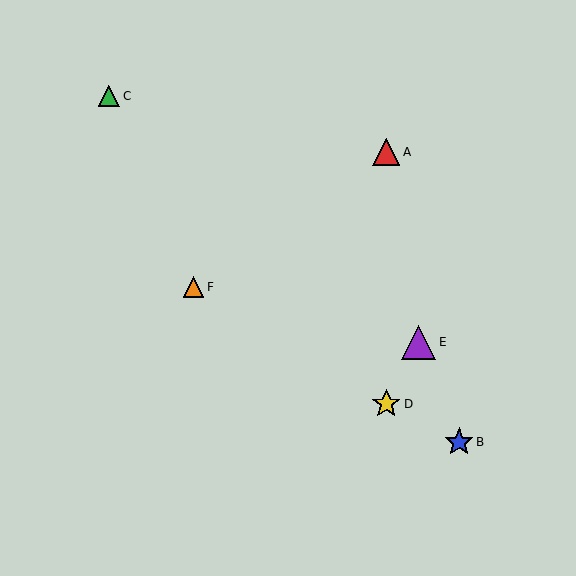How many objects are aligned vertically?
2 objects (A, D) are aligned vertically.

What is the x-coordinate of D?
Object D is at x≈386.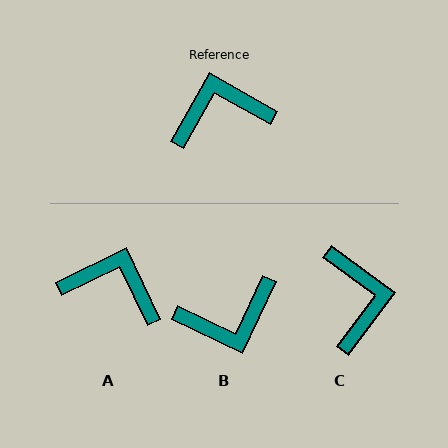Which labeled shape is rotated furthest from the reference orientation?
B, about 176 degrees away.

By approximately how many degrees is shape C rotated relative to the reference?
Approximately 97 degrees clockwise.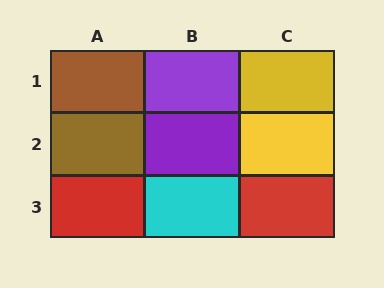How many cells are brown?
2 cells are brown.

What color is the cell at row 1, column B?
Purple.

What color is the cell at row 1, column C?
Yellow.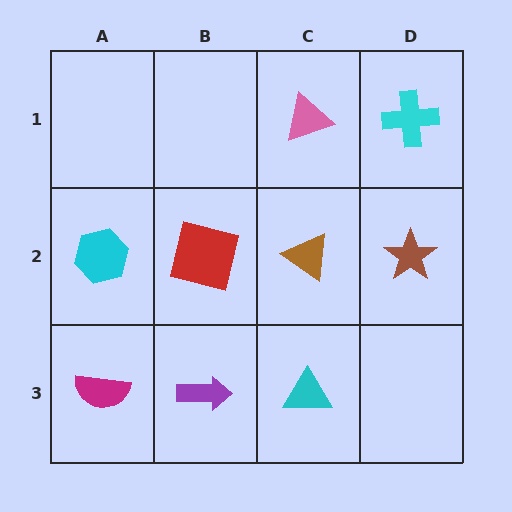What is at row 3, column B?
A purple arrow.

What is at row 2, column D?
A brown star.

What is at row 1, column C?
A pink triangle.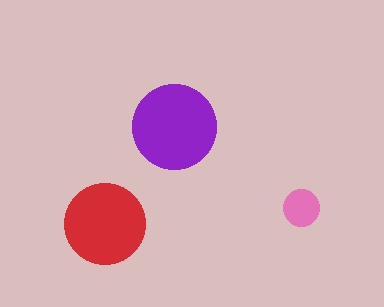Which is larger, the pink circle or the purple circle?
The purple one.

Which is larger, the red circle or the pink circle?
The red one.